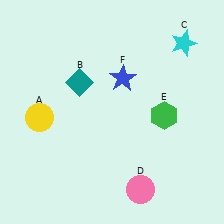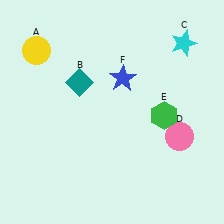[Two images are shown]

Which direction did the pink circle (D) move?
The pink circle (D) moved up.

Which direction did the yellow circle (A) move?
The yellow circle (A) moved up.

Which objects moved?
The objects that moved are: the yellow circle (A), the pink circle (D).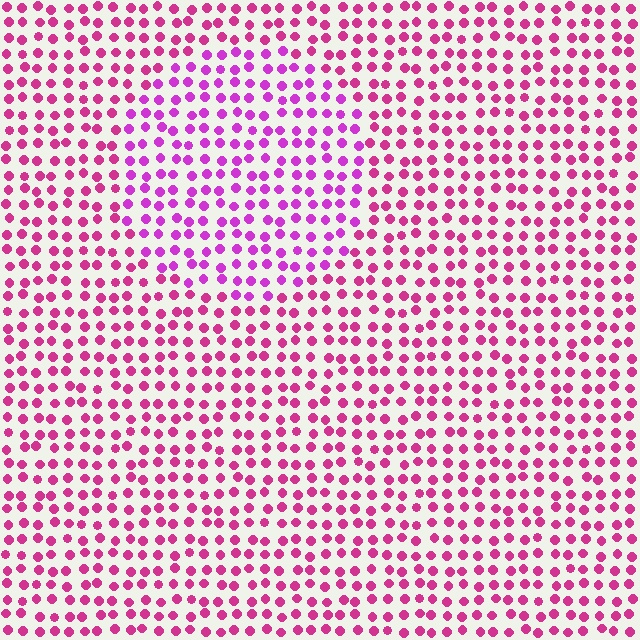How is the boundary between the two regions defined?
The boundary is defined purely by a slight shift in hue (about 26 degrees). Spacing, size, and orientation are identical on both sides.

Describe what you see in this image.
The image is filled with small magenta elements in a uniform arrangement. A circle-shaped region is visible where the elements are tinted to a slightly different hue, forming a subtle color boundary.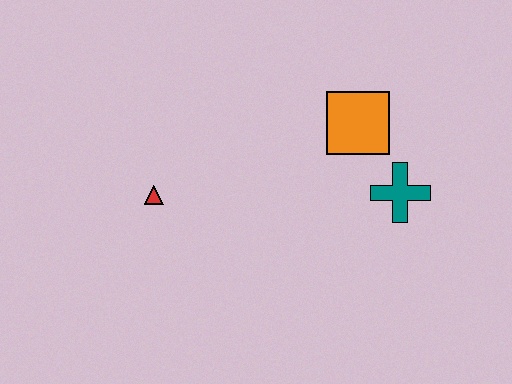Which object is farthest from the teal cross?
The red triangle is farthest from the teal cross.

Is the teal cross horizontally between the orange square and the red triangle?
No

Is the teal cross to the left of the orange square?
No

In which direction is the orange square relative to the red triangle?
The orange square is to the right of the red triangle.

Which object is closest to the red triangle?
The orange square is closest to the red triangle.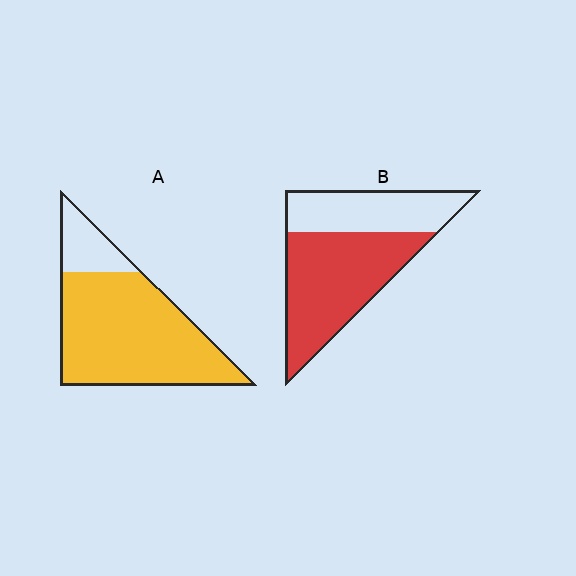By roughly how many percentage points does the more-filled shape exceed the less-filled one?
By roughly 20 percentage points (A over B).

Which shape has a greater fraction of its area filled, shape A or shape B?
Shape A.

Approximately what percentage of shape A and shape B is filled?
A is approximately 80% and B is approximately 60%.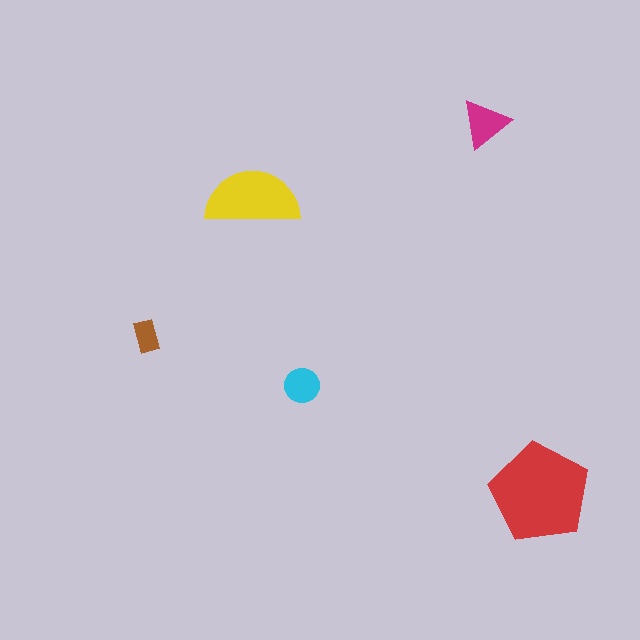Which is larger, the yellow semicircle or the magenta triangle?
The yellow semicircle.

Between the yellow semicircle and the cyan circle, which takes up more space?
The yellow semicircle.